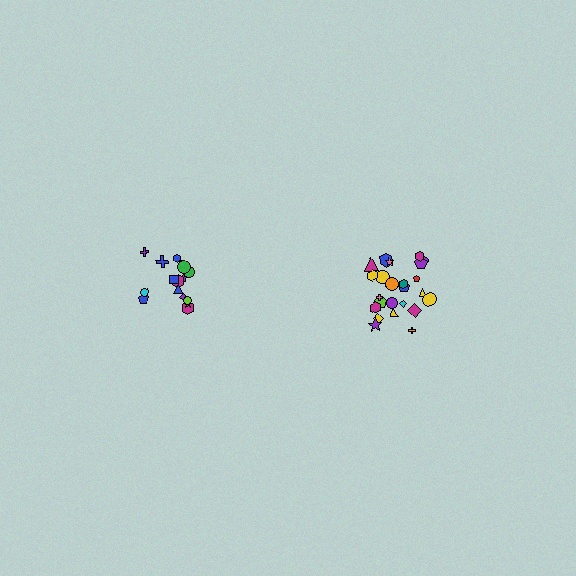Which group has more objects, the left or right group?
The right group.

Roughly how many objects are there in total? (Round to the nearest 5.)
Roughly 40 objects in total.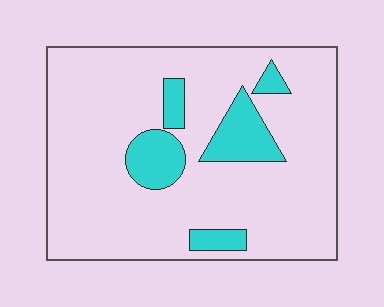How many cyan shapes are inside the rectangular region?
5.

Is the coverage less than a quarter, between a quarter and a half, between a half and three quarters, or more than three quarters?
Less than a quarter.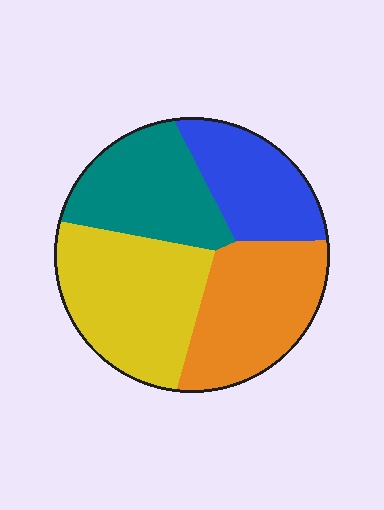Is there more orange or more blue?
Orange.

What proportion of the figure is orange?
Orange covers around 25% of the figure.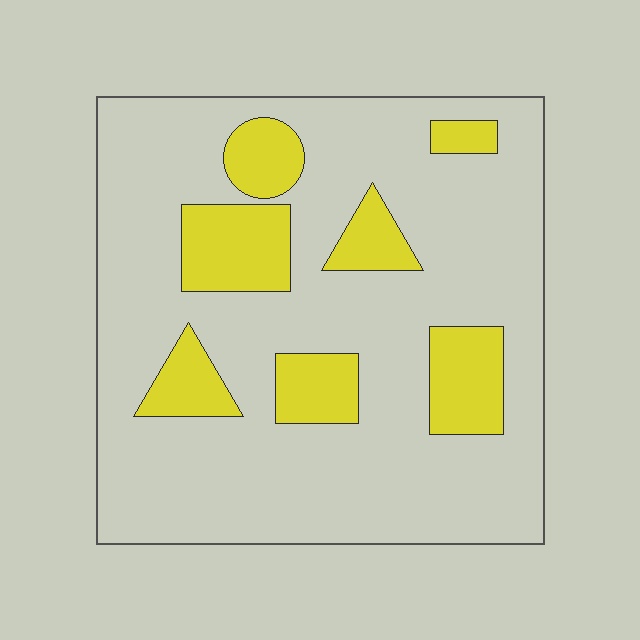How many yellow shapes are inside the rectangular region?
7.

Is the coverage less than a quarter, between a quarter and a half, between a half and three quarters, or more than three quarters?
Less than a quarter.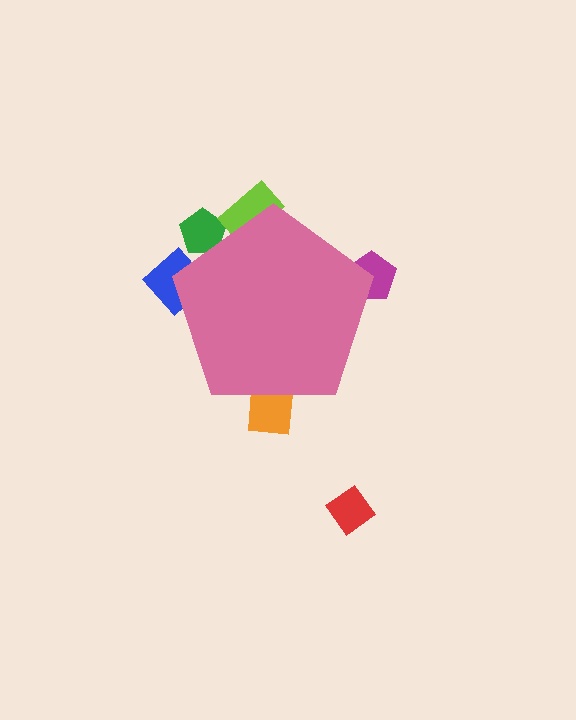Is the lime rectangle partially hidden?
Yes, the lime rectangle is partially hidden behind the pink pentagon.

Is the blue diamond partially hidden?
Yes, the blue diamond is partially hidden behind the pink pentagon.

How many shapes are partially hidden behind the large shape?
5 shapes are partially hidden.